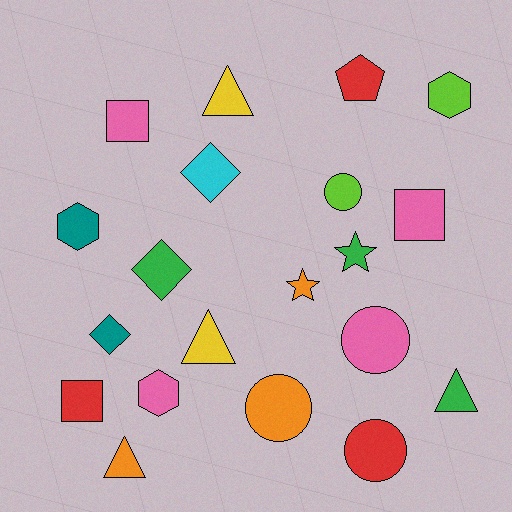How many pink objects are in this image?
There are 4 pink objects.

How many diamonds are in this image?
There are 3 diamonds.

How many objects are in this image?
There are 20 objects.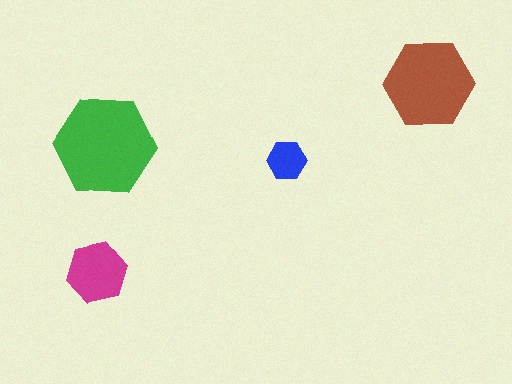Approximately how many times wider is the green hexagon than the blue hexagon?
About 2.5 times wider.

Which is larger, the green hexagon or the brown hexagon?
The green one.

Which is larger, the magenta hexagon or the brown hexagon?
The brown one.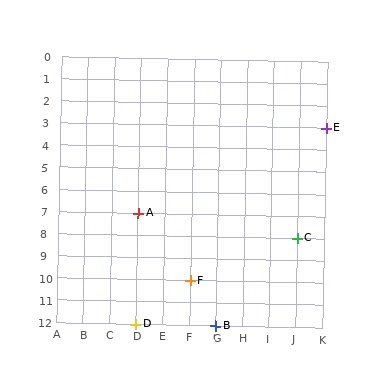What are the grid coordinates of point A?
Point A is at grid coordinates (D, 7).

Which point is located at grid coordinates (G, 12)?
Point B is at (G, 12).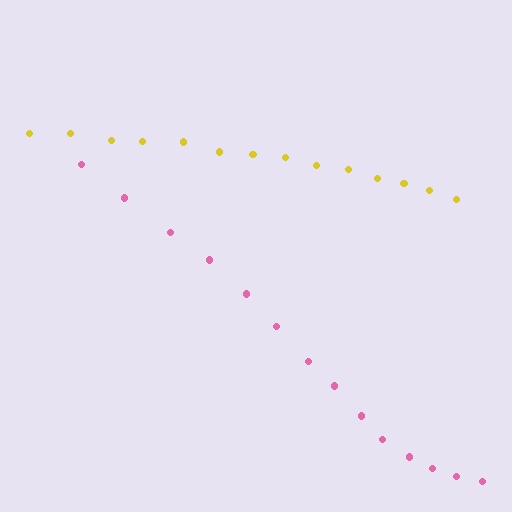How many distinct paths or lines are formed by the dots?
There are 2 distinct paths.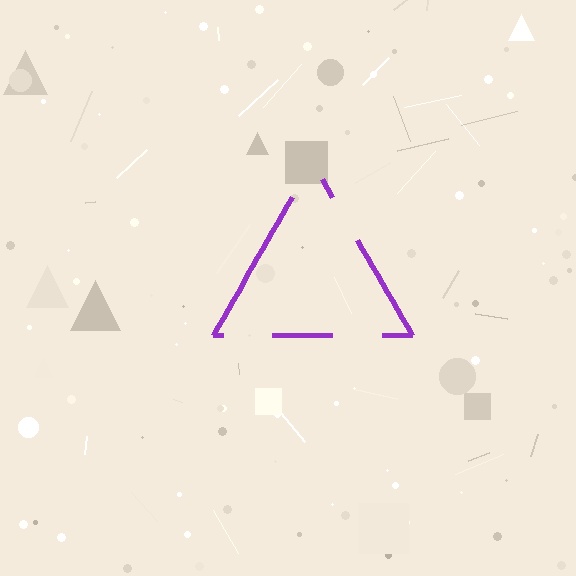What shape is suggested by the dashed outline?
The dashed outline suggests a triangle.